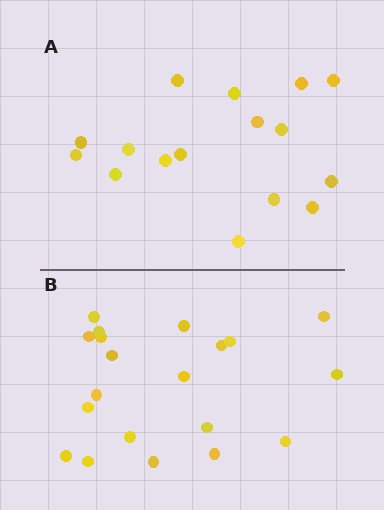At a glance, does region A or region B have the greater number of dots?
Region B (the bottom region) has more dots.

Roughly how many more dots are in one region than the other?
Region B has about 4 more dots than region A.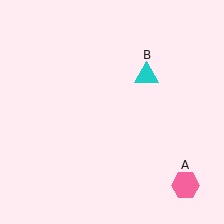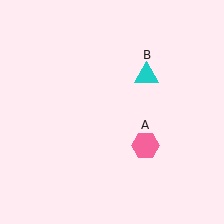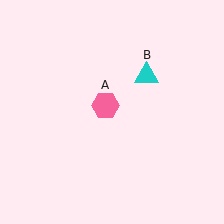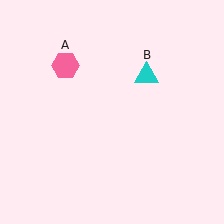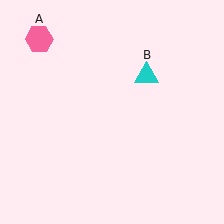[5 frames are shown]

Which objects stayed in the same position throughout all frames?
Cyan triangle (object B) remained stationary.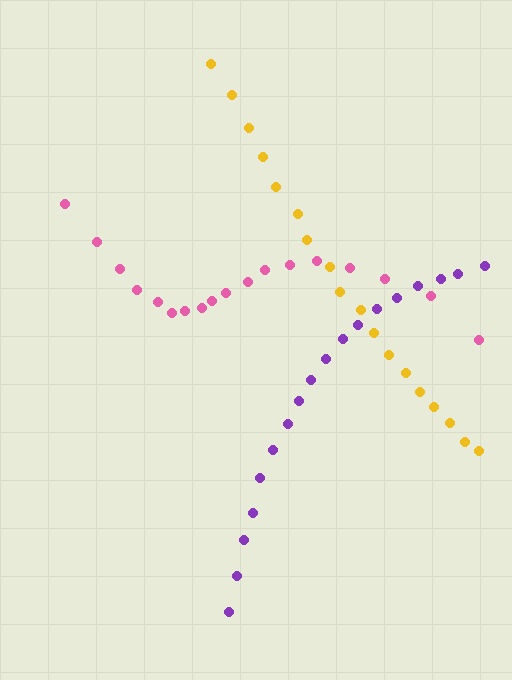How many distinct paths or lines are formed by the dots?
There are 3 distinct paths.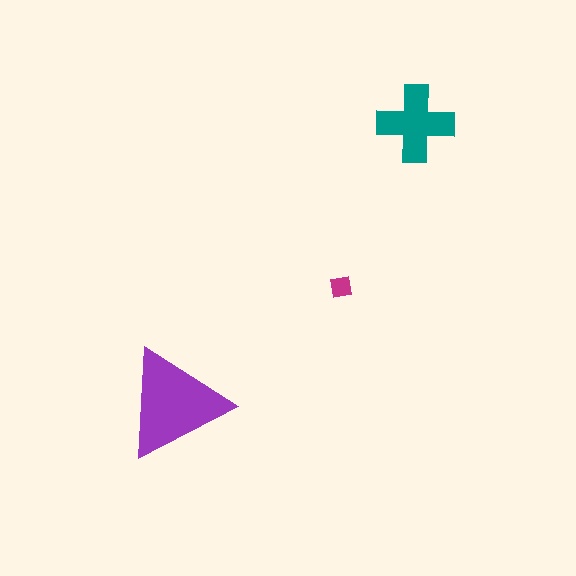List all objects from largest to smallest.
The purple triangle, the teal cross, the magenta square.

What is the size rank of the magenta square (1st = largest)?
3rd.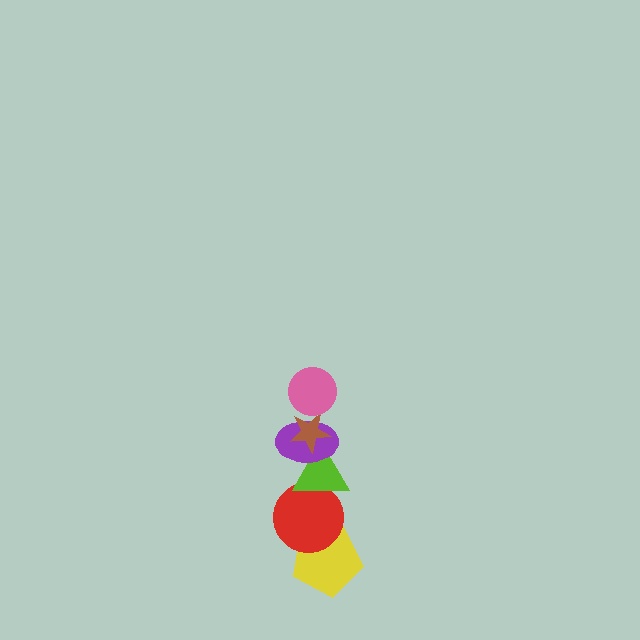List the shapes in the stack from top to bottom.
From top to bottom: the pink circle, the brown star, the purple ellipse, the lime triangle, the red circle, the yellow pentagon.